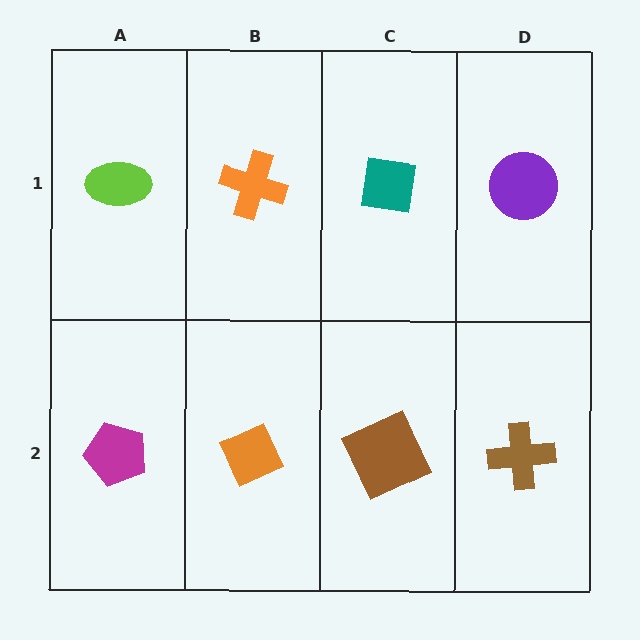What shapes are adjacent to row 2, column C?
A teal square (row 1, column C), an orange diamond (row 2, column B), a brown cross (row 2, column D).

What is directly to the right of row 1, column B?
A teal square.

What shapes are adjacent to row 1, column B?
An orange diamond (row 2, column B), a lime ellipse (row 1, column A), a teal square (row 1, column C).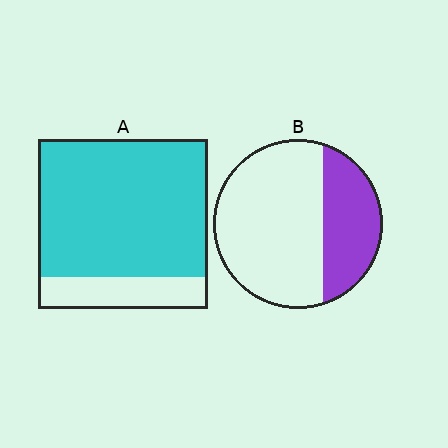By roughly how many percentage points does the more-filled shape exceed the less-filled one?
By roughly 50 percentage points (A over B).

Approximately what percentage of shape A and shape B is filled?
A is approximately 80% and B is approximately 30%.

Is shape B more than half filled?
No.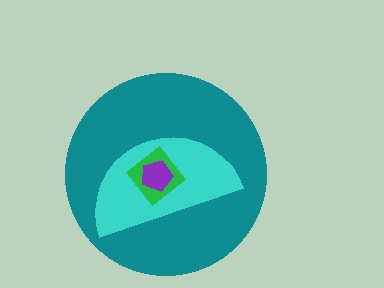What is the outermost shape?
The teal circle.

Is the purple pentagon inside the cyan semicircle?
Yes.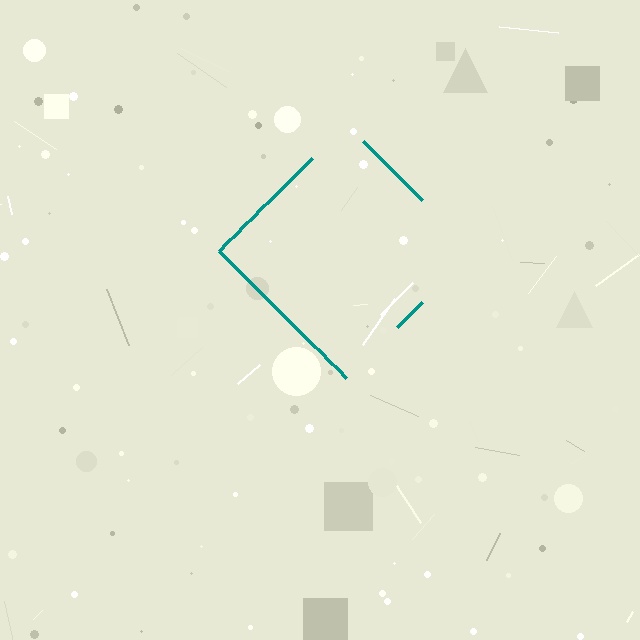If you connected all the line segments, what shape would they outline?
They would outline a diamond.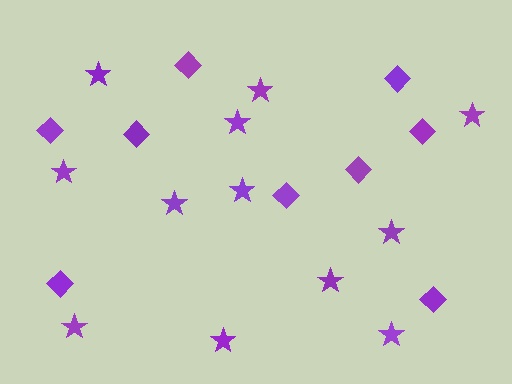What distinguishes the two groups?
There are 2 groups: one group of stars (12) and one group of diamonds (9).